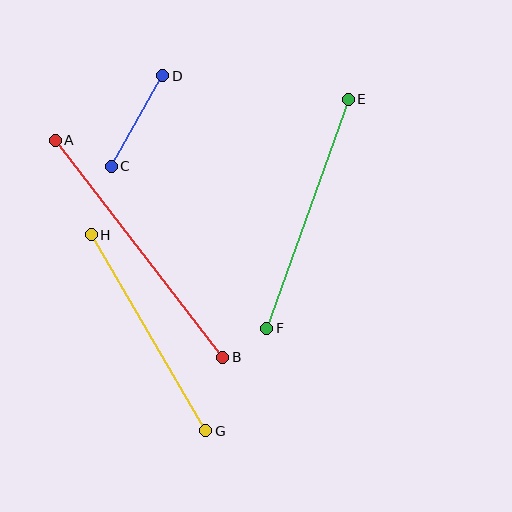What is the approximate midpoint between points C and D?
The midpoint is at approximately (137, 121) pixels.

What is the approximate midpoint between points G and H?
The midpoint is at approximately (149, 333) pixels.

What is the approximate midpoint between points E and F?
The midpoint is at approximately (307, 214) pixels.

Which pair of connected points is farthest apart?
Points A and B are farthest apart.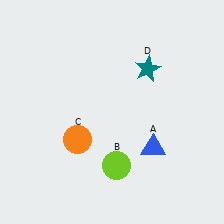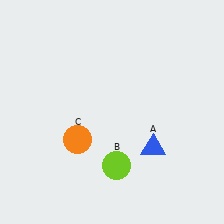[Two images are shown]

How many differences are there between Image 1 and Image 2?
There is 1 difference between the two images.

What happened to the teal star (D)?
The teal star (D) was removed in Image 2. It was in the top-right area of Image 1.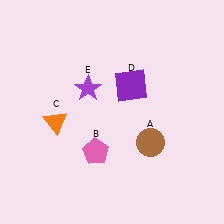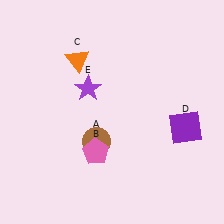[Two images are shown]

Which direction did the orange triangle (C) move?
The orange triangle (C) moved up.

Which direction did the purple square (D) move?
The purple square (D) moved right.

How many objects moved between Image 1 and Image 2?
3 objects moved between the two images.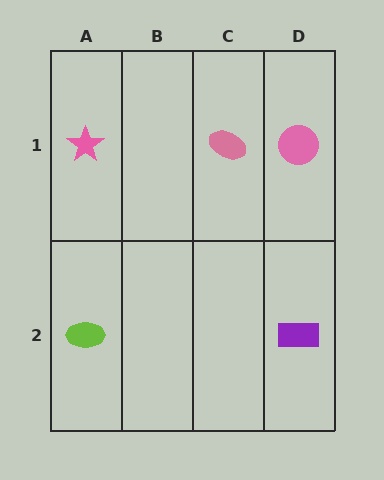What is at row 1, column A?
A pink star.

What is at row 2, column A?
A lime ellipse.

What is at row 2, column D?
A purple rectangle.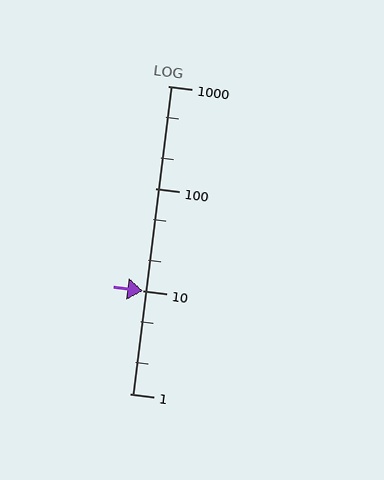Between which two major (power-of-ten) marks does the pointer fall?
The pointer is between 10 and 100.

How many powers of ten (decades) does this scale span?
The scale spans 3 decades, from 1 to 1000.